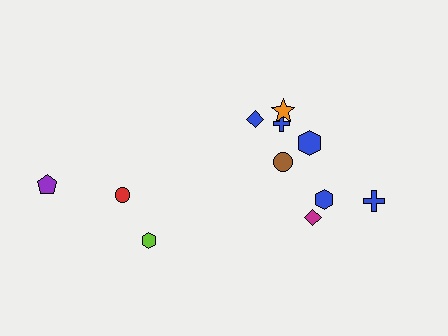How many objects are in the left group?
There are 3 objects.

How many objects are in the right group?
There are 8 objects.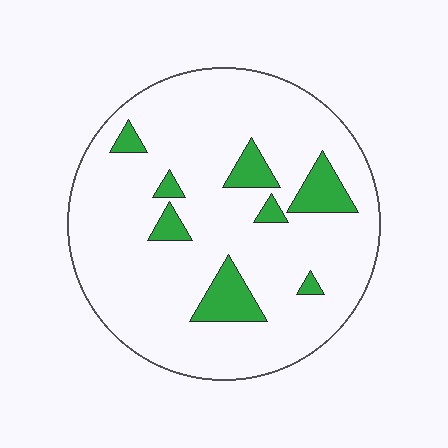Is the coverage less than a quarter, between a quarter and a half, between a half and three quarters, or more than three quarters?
Less than a quarter.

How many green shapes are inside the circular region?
8.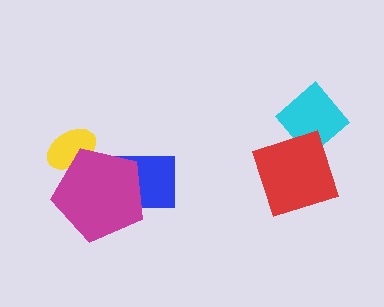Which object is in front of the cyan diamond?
The red diamond is in front of the cyan diamond.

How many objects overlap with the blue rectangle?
1 object overlaps with the blue rectangle.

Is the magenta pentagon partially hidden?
No, no other shape covers it.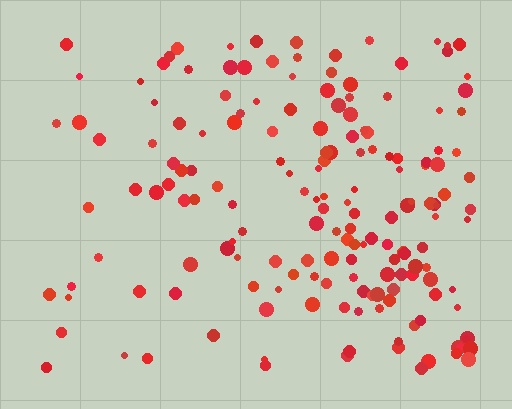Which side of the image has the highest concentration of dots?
The right.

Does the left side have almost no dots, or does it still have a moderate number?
Still a moderate number, just noticeably fewer than the right.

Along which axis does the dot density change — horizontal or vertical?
Horizontal.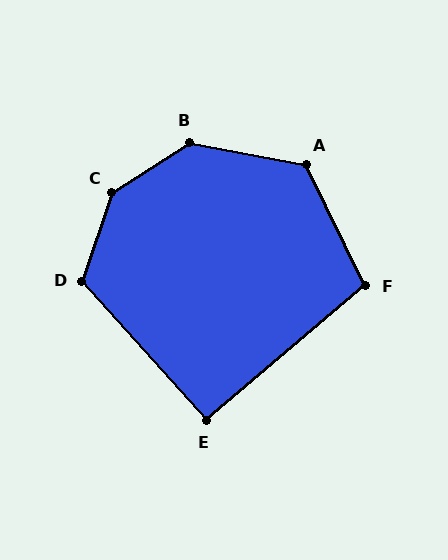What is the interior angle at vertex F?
Approximately 104 degrees (obtuse).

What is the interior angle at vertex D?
Approximately 120 degrees (obtuse).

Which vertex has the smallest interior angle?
E, at approximately 91 degrees.